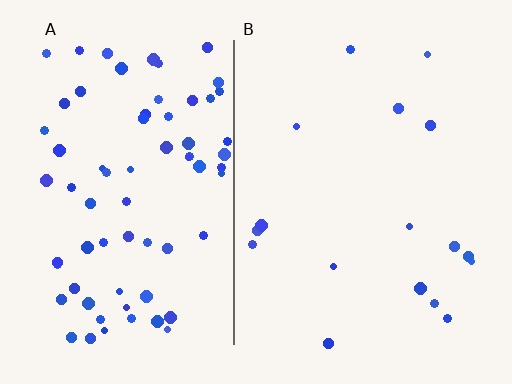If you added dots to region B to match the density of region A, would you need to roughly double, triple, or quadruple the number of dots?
Approximately quadruple.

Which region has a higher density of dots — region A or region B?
A (the left).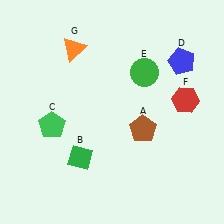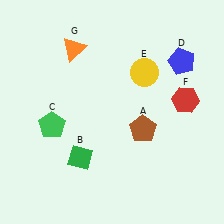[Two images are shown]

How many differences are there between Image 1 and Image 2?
There is 1 difference between the two images.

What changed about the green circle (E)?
In Image 1, E is green. In Image 2, it changed to yellow.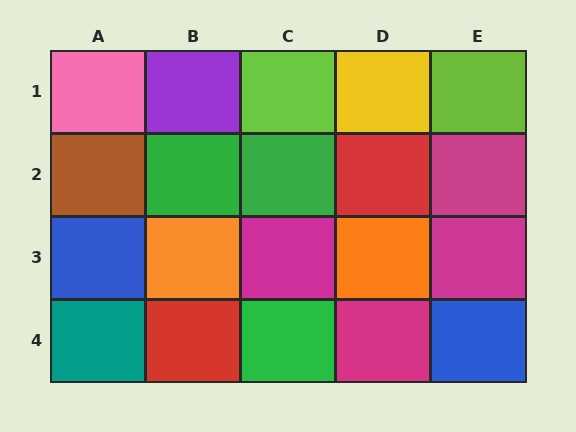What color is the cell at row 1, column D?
Yellow.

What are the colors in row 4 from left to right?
Teal, red, green, magenta, blue.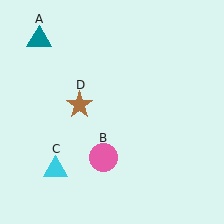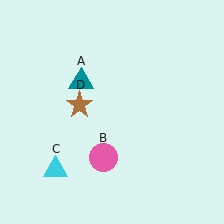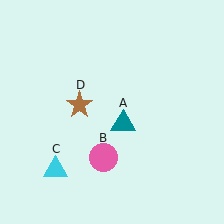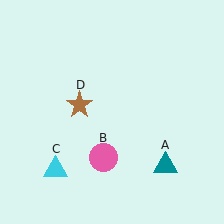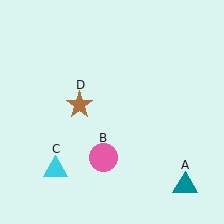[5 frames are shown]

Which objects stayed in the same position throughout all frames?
Pink circle (object B) and cyan triangle (object C) and brown star (object D) remained stationary.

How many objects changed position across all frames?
1 object changed position: teal triangle (object A).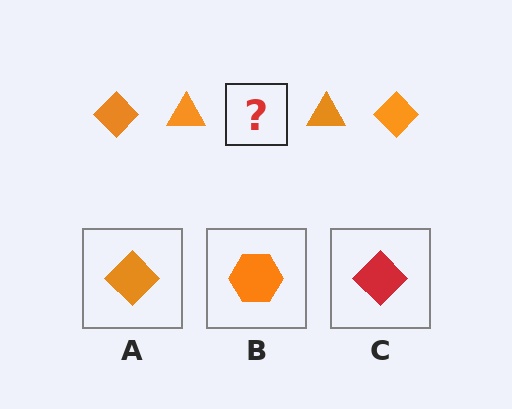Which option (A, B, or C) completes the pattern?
A.